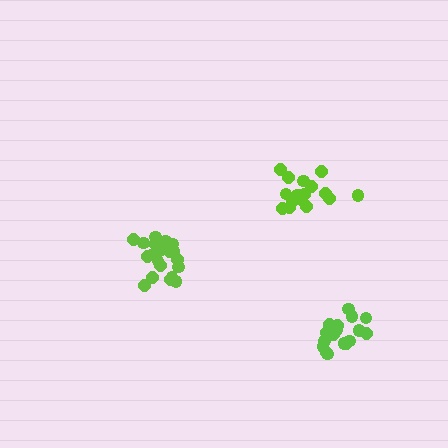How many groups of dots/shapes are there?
There are 3 groups.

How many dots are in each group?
Group 1: 21 dots, Group 2: 17 dots, Group 3: 18 dots (56 total).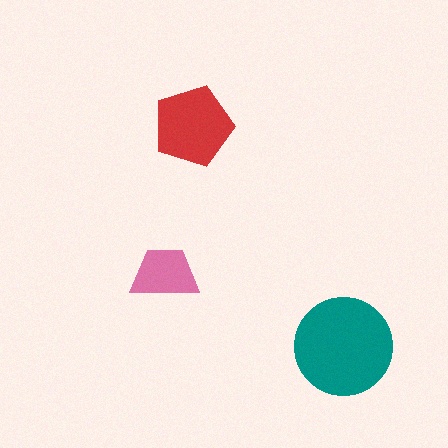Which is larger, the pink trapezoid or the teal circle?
The teal circle.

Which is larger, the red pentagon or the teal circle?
The teal circle.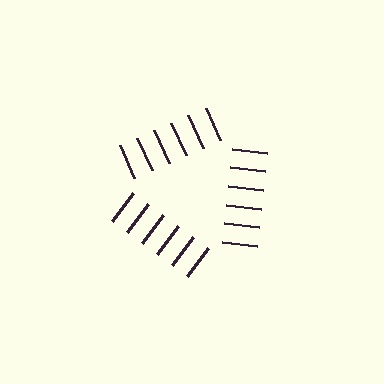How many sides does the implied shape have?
3 sides — the line-ends trace a triangle.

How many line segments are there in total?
18 — 6 along each of the 3 edges.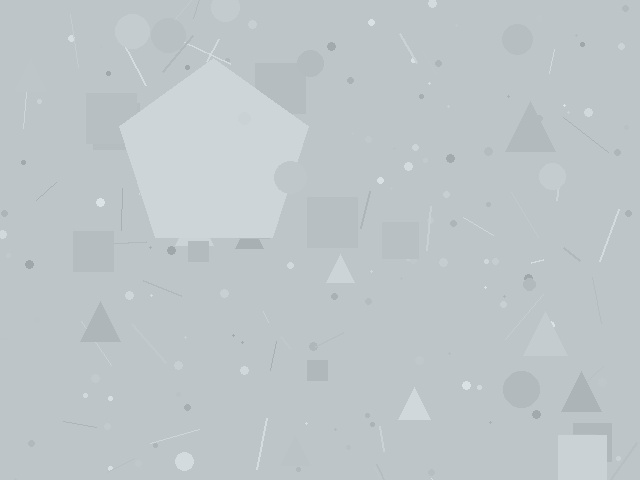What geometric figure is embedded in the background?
A pentagon is embedded in the background.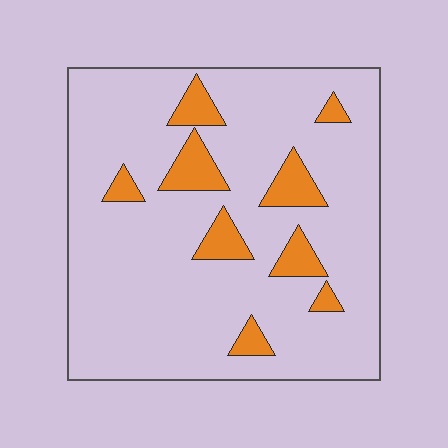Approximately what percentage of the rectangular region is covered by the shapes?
Approximately 15%.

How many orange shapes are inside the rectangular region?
9.